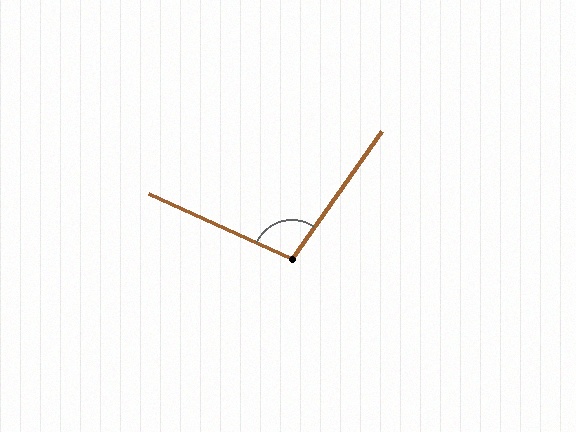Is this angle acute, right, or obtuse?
It is obtuse.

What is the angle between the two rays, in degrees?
Approximately 101 degrees.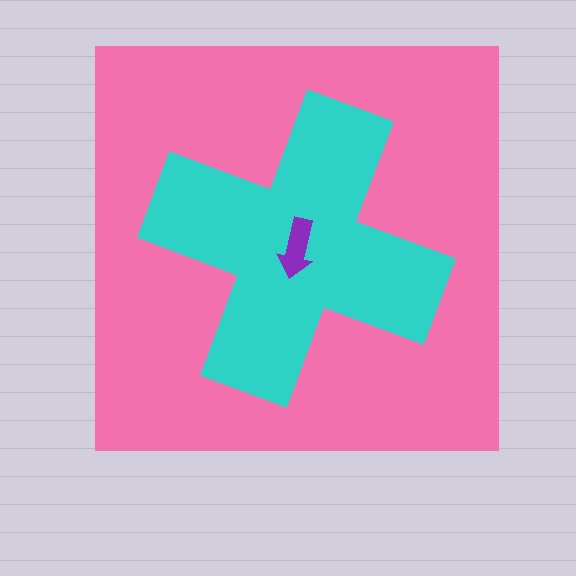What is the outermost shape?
The pink square.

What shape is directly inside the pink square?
The cyan cross.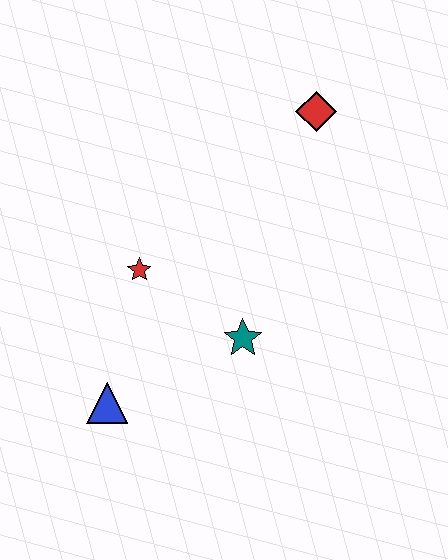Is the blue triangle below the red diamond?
Yes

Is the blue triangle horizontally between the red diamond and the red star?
No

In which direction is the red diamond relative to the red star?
The red diamond is to the right of the red star.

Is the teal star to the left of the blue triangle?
No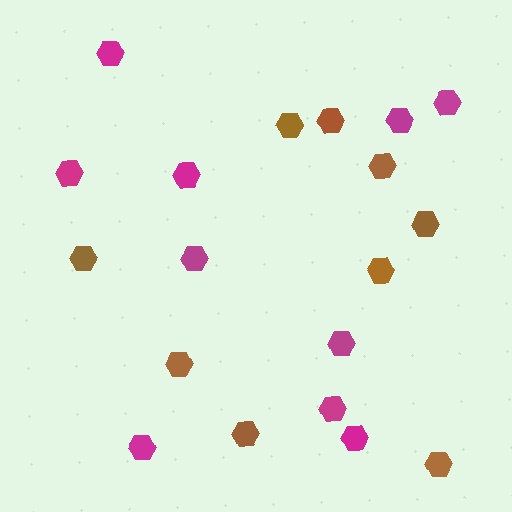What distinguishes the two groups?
There are 2 groups: one group of brown hexagons (9) and one group of magenta hexagons (10).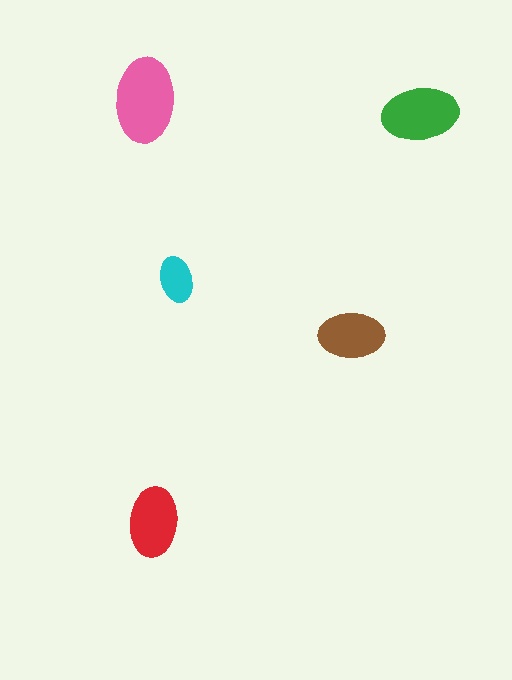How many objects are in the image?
There are 5 objects in the image.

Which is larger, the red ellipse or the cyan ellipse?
The red one.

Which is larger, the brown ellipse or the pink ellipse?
The pink one.